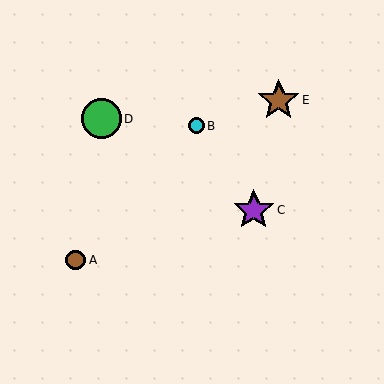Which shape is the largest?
The brown star (labeled E) is the largest.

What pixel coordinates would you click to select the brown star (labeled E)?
Click at (279, 100) to select the brown star E.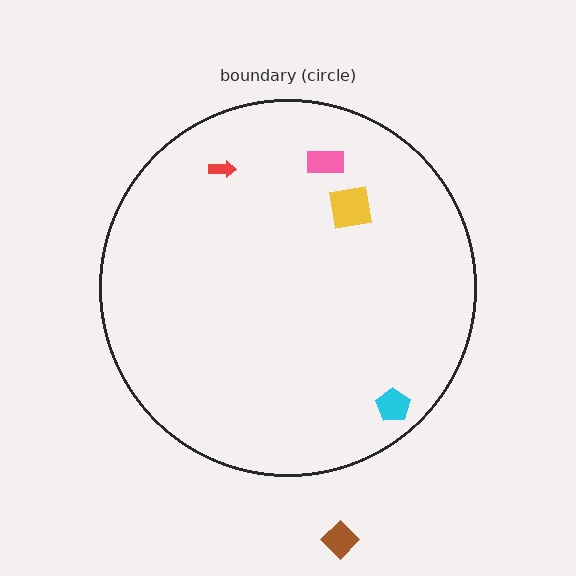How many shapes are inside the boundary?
4 inside, 1 outside.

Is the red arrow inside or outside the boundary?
Inside.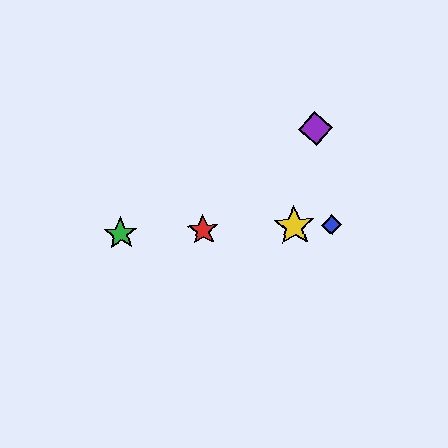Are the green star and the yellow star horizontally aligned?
Yes, both are at y≈234.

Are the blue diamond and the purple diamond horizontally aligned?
No, the blue diamond is at y≈225 and the purple diamond is at y≈128.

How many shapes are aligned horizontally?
4 shapes (the red star, the blue diamond, the green star, the yellow star) are aligned horizontally.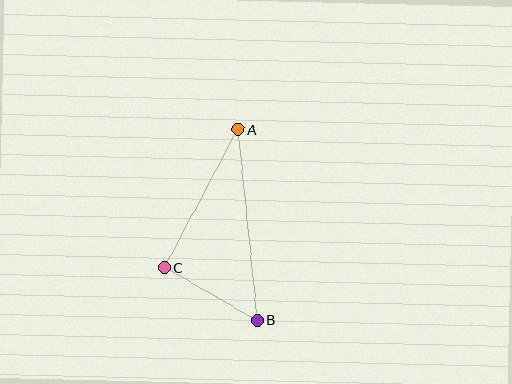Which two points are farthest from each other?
Points A and B are farthest from each other.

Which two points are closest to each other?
Points B and C are closest to each other.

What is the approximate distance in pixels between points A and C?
The distance between A and C is approximately 157 pixels.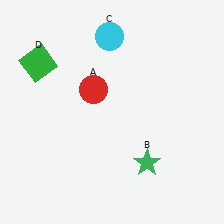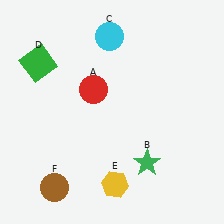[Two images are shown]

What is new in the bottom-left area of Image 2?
A brown circle (F) was added in the bottom-left area of Image 2.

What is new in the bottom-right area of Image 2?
A yellow hexagon (E) was added in the bottom-right area of Image 2.